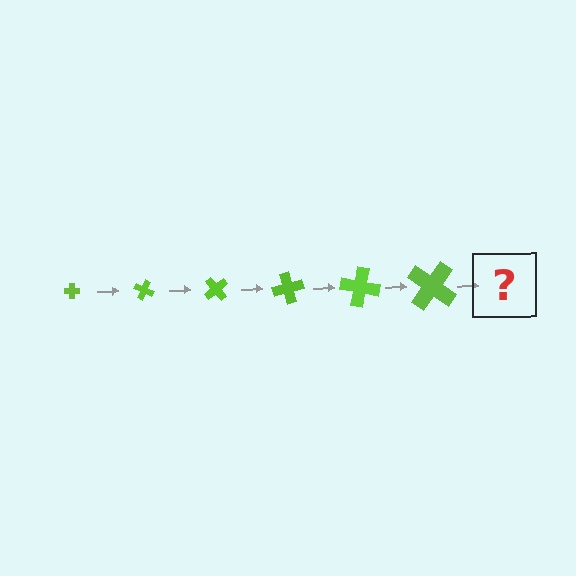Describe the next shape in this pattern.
It should be a cross, larger than the previous one and rotated 150 degrees from the start.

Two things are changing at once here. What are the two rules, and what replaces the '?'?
The two rules are that the cross grows larger each step and it rotates 25 degrees each step. The '?' should be a cross, larger than the previous one and rotated 150 degrees from the start.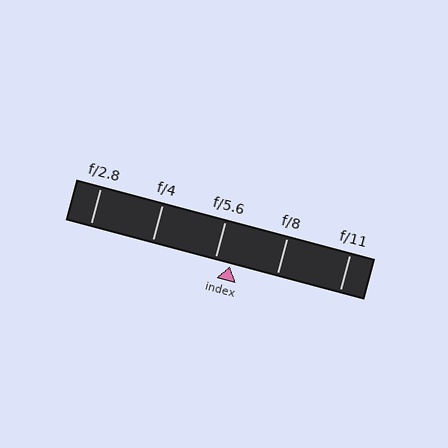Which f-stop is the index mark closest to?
The index mark is closest to f/5.6.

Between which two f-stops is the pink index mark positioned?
The index mark is between f/5.6 and f/8.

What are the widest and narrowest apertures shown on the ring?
The widest aperture shown is f/2.8 and the narrowest is f/11.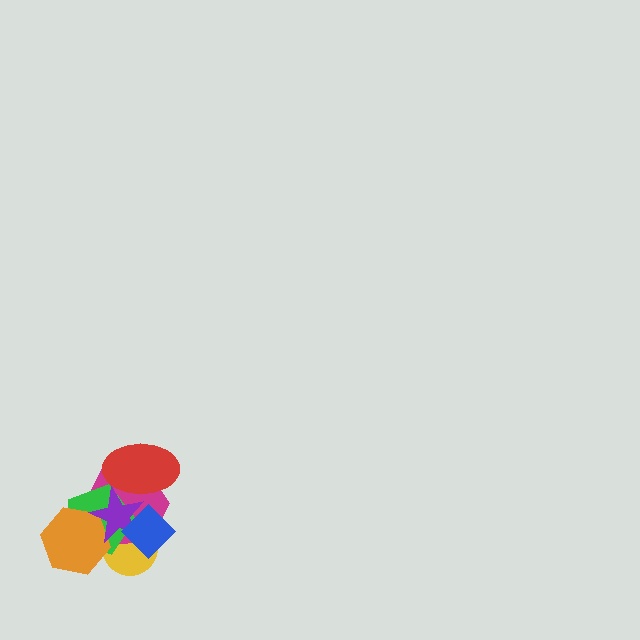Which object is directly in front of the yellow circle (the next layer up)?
The magenta hexagon is directly in front of the yellow circle.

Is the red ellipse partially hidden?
No, no other shape covers it.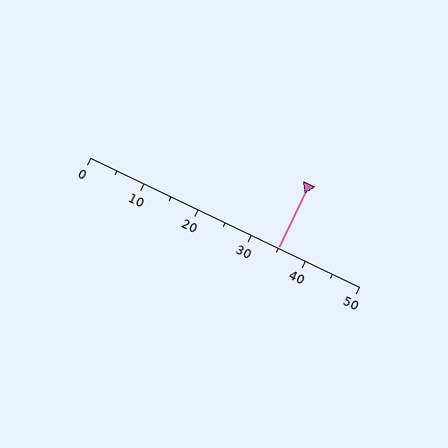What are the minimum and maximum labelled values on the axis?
The axis runs from 0 to 50.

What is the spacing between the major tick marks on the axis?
The major ticks are spaced 10 apart.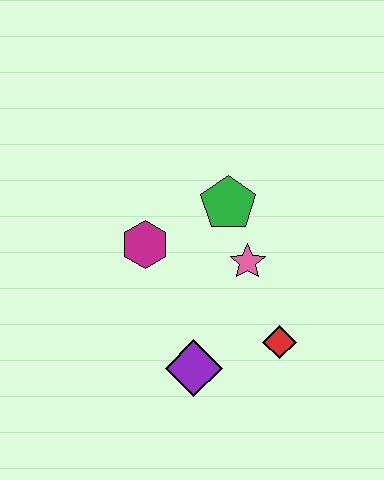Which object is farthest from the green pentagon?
The purple diamond is farthest from the green pentagon.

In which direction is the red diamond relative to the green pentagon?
The red diamond is below the green pentagon.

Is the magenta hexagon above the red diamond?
Yes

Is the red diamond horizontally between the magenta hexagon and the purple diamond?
No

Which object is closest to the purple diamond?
The red diamond is closest to the purple diamond.